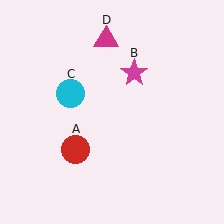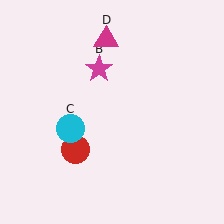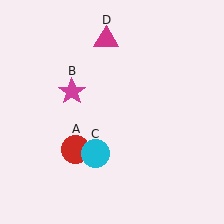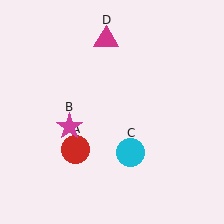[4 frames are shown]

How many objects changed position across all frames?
2 objects changed position: magenta star (object B), cyan circle (object C).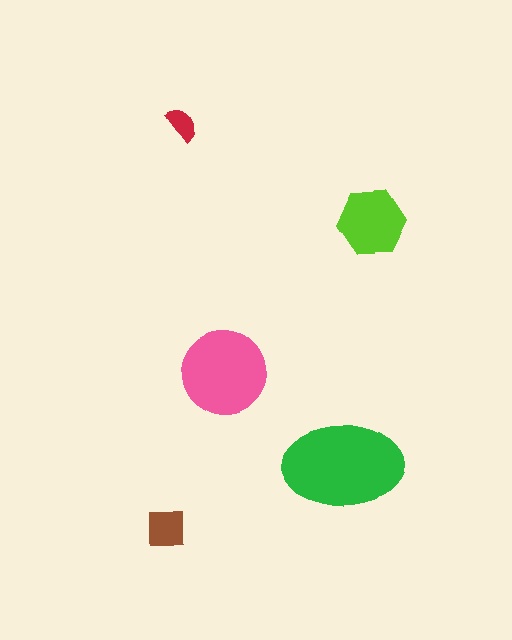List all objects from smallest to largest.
The red semicircle, the brown square, the lime hexagon, the pink circle, the green ellipse.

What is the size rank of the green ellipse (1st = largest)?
1st.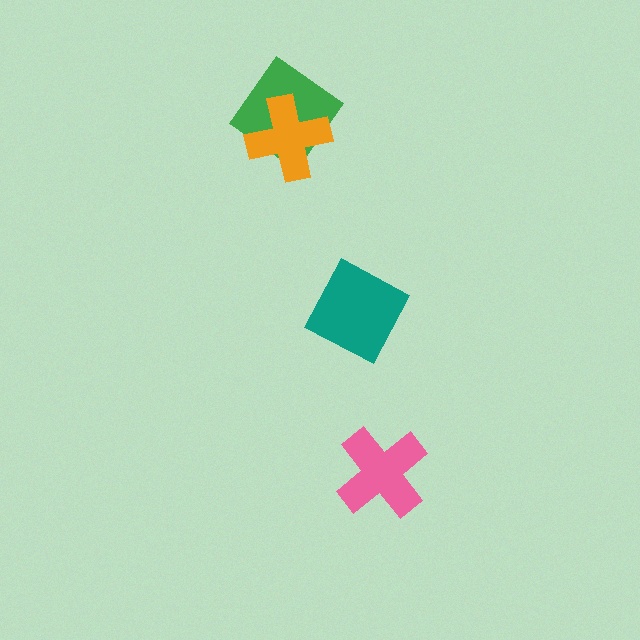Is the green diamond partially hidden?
Yes, it is partially covered by another shape.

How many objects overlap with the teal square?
0 objects overlap with the teal square.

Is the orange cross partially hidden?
No, no other shape covers it.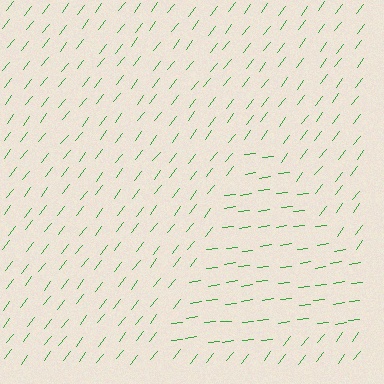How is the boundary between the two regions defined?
The boundary is defined purely by a change in line orientation (approximately 45 degrees difference). All lines are the same color and thickness.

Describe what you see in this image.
The image is filled with small green line segments. A triangle region in the image has lines oriented differently from the surrounding lines, creating a visible texture boundary.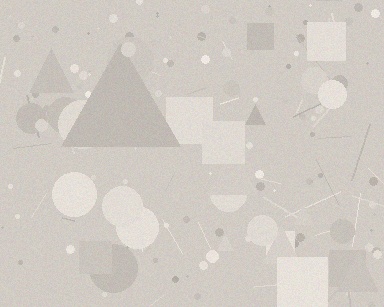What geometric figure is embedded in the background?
A triangle is embedded in the background.